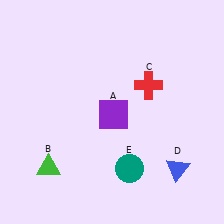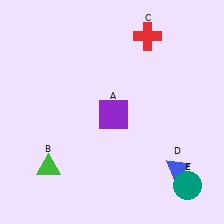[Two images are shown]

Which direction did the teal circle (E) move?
The teal circle (E) moved right.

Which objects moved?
The objects that moved are: the red cross (C), the teal circle (E).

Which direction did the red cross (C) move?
The red cross (C) moved up.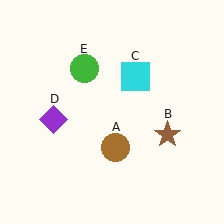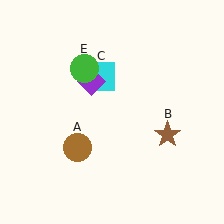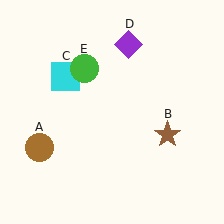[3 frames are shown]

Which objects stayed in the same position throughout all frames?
Brown star (object B) and green circle (object E) remained stationary.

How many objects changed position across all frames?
3 objects changed position: brown circle (object A), cyan square (object C), purple diamond (object D).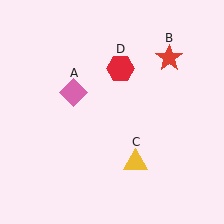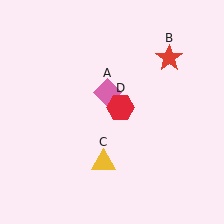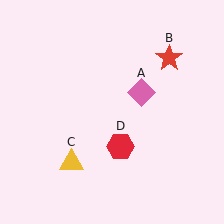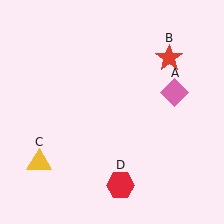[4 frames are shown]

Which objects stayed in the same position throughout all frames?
Red star (object B) remained stationary.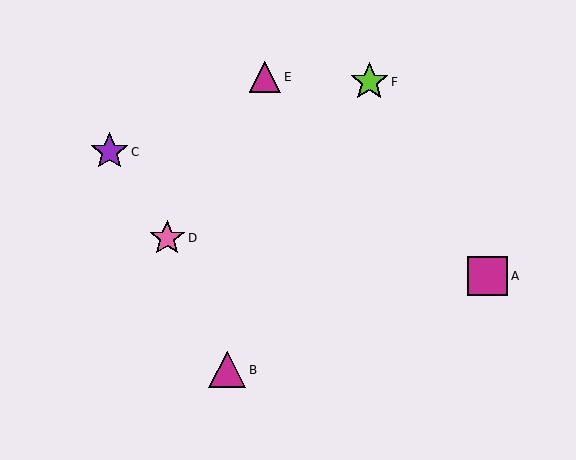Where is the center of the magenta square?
The center of the magenta square is at (488, 276).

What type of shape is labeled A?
Shape A is a magenta square.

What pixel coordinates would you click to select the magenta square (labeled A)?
Click at (488, 276) to select the magenta square A.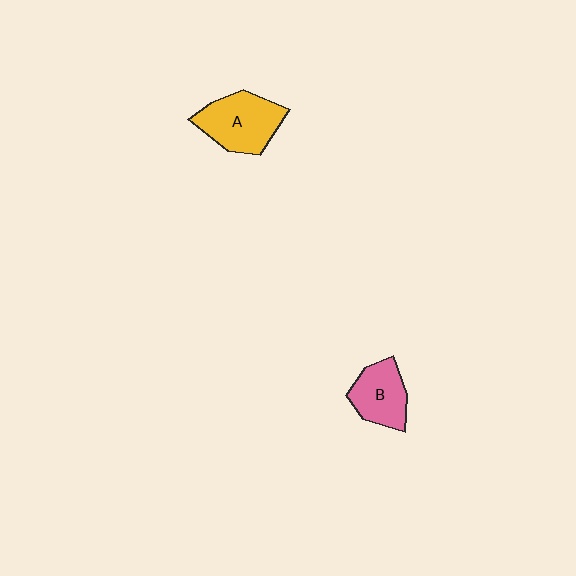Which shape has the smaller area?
Shape B (pink).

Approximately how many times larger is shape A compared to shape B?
Approximately 1.3 times.